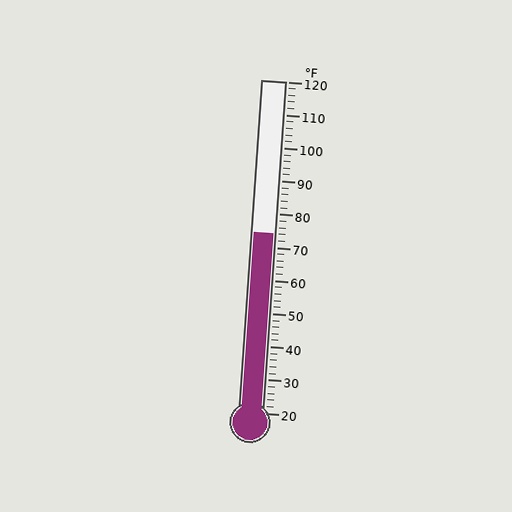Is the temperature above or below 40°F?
The temperature is above 40°F.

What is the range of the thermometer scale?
The thermometer scale ranges from 20°F to 120°F.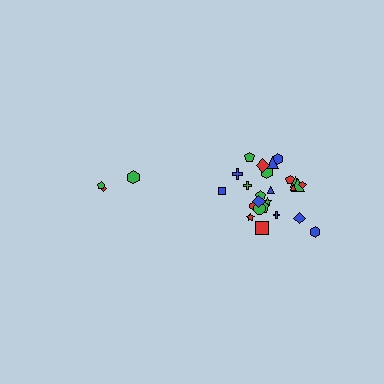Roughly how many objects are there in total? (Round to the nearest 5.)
Roughly 30 objects in total.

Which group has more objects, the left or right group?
The right group.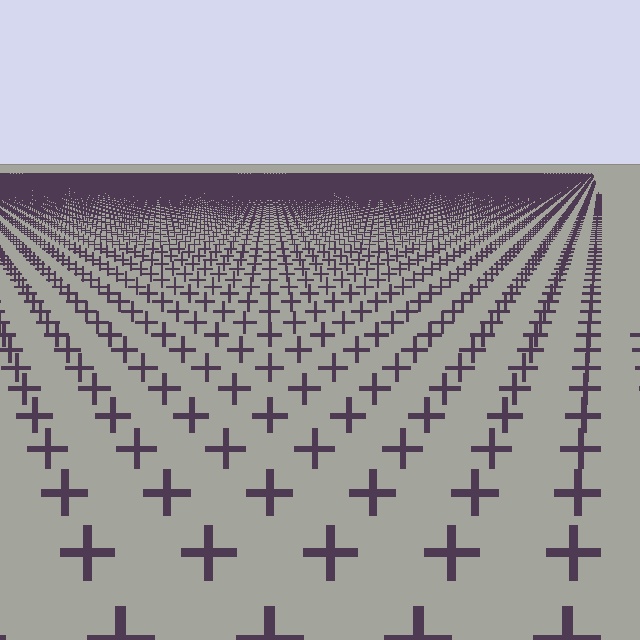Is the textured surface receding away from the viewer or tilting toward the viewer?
The surface is receding away from the viewer. Texture elements get smaller and denser toward the top.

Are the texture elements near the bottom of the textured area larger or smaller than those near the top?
Larger. Near the bottom, elements are closer to the viewer and appear at a bigger on-screen size.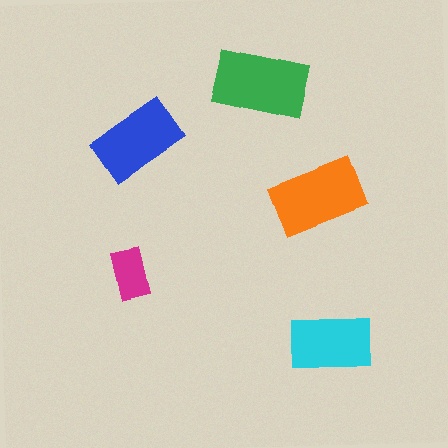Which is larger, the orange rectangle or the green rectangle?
The green one.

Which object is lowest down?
The cyan rectangle is bottommost.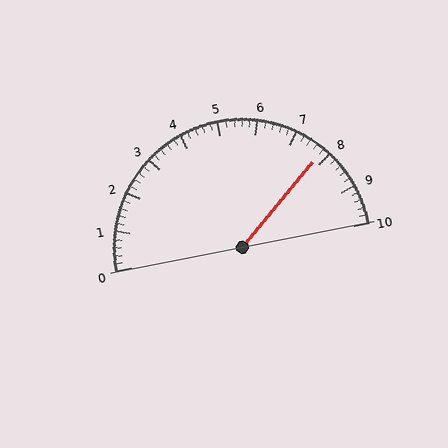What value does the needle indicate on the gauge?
The needle indicates approximately 7.8.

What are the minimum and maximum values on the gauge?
The gauge ranges from 0 to 10.